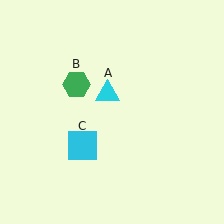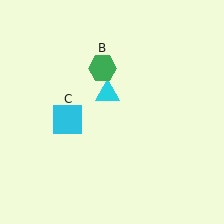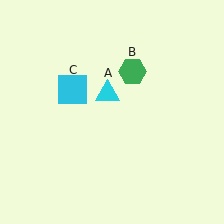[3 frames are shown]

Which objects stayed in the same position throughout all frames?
Cyan triangle (object A) remained stationary.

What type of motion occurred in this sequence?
The green hexagon (object B), cyan square (object C) rotated clockwise around the center of the scene.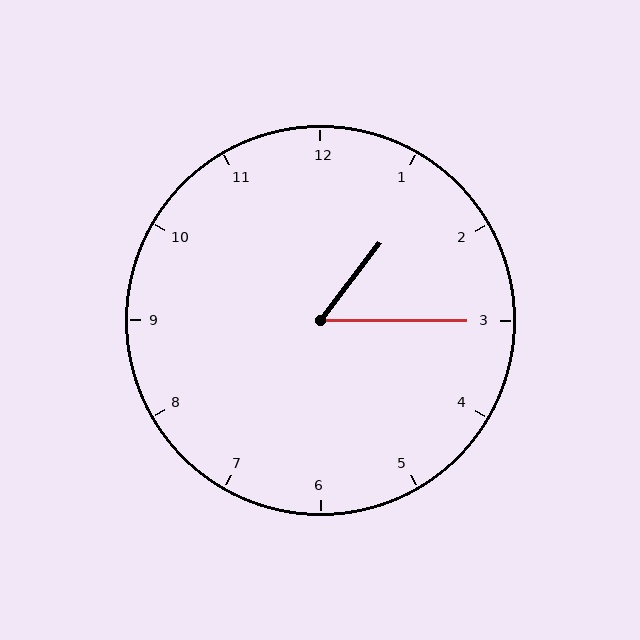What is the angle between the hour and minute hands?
Approximately 52 degrees.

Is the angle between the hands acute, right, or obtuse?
It is acute.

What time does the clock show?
1:15.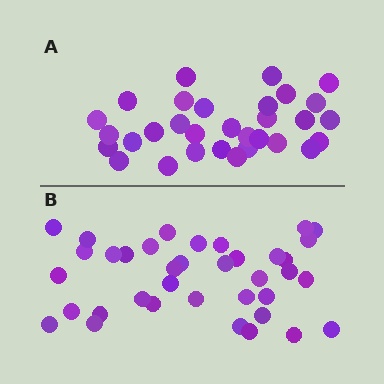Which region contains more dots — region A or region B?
Region B (the bottom region) has more dots.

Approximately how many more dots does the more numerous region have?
Region B has about 6 more dots than region A.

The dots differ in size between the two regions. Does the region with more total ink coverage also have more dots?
No. Region A has more total ink coverage because its dots are larger, but region B actually contains more individual dots. Total area can be misleading — the number of items is what matters here.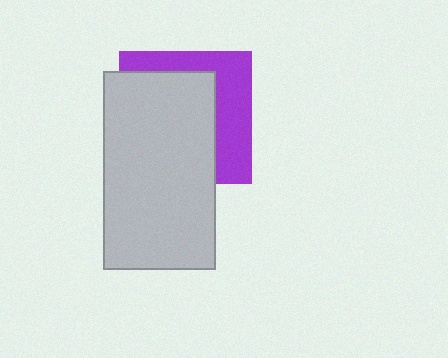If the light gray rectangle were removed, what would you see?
You would see the complete purple square.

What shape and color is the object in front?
The object in front is a light gray rectangle.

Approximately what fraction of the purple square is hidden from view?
Roughly 62% of the purple square is hidden behind the light gray rectangle.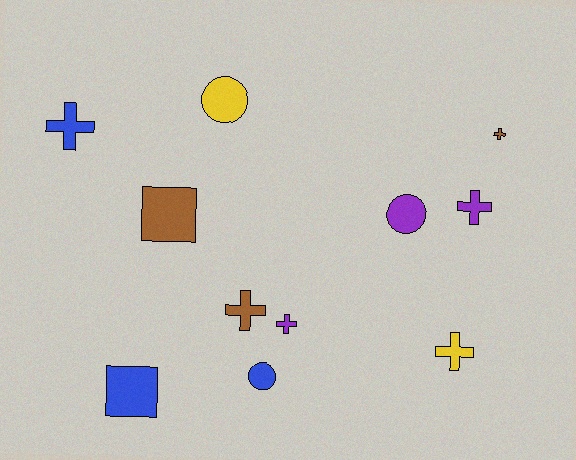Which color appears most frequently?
Purple, with 3 objects.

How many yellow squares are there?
There are no yellow squares.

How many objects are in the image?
There are 11 objects.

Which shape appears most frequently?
Cross, with 6 objects.